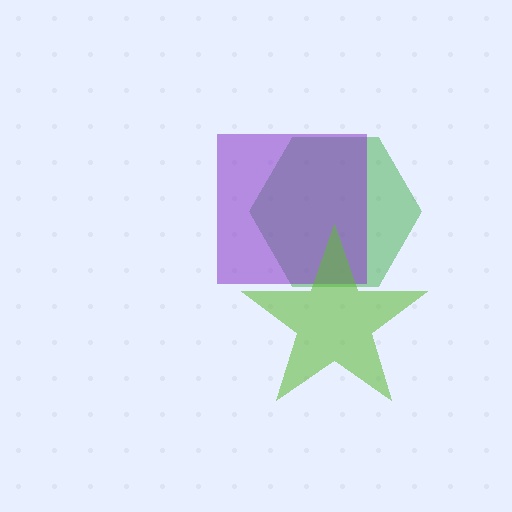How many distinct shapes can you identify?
There are 3 distinct shapes: a green hexagon, a purple square, a lime star.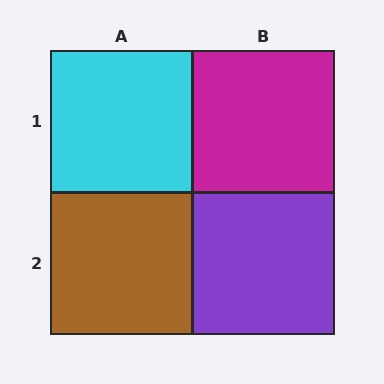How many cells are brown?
1 cell is brown.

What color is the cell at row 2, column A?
Brown.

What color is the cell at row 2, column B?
Purple.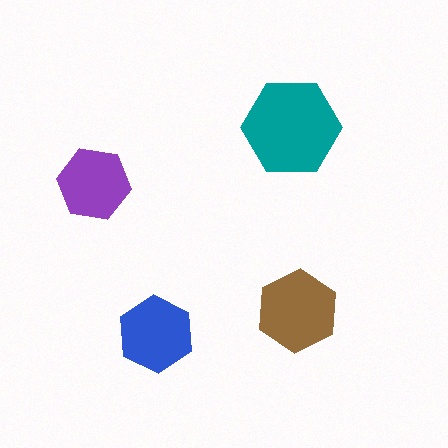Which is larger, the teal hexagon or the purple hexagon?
The teal one.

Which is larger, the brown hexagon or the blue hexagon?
The brown one.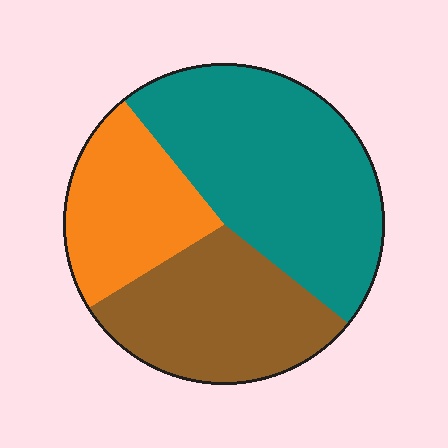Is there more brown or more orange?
Brown.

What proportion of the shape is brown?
Brown covers about 30% of the shape.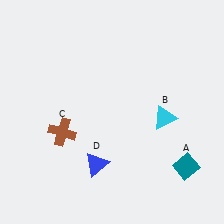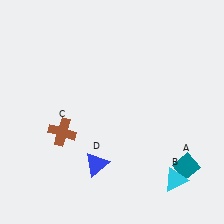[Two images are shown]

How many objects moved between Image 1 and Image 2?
1 object moved between the two images.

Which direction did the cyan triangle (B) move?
The cyan triangle (B) moved down.